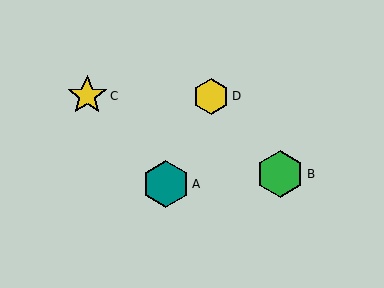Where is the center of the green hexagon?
The center of the green hexagon is at (280, 174).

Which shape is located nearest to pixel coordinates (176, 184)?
The teal hexagon (labeled A) at (166, 184) is nearest to that location.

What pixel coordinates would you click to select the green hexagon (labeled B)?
Click at (280, 174) to select the green hexagon B.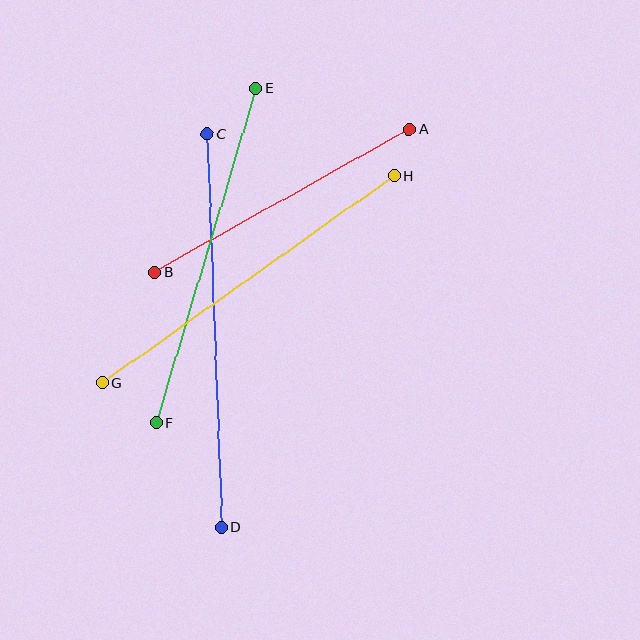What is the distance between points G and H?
The distance is approximately 357 pixels.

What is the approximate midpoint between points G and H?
The midpoint is at approximately (248, 279) pixels.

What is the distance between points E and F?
The distance is approximately 349 pixels.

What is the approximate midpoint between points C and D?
The midpoint is at approximately (214, 331) pixels.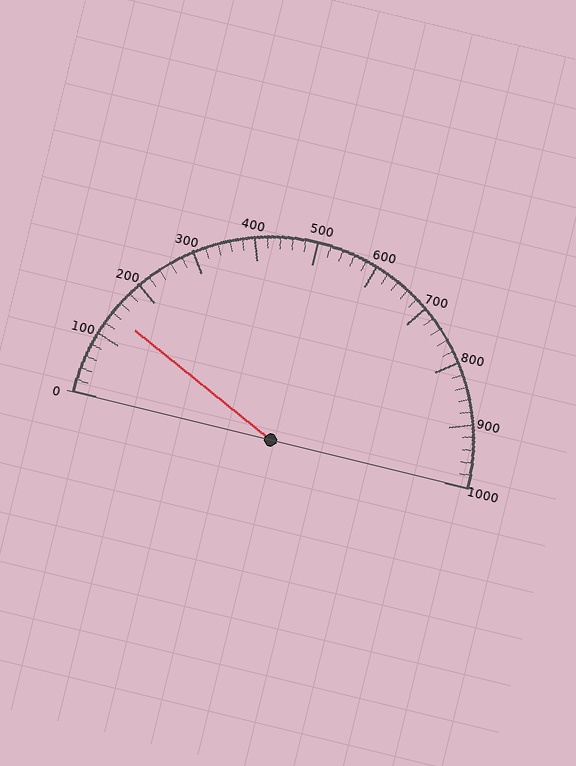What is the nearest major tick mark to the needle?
The nearest major tick mark is 100.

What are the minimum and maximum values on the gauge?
The gauge ranges from 0 to 1000.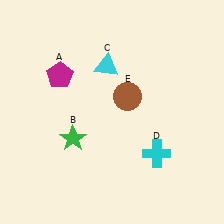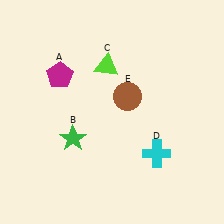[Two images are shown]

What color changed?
The triangle (C) changed from cyan in Image 1 to lime in Image 2.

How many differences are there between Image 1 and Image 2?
There is 1 difference between the two images.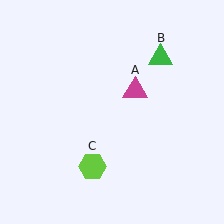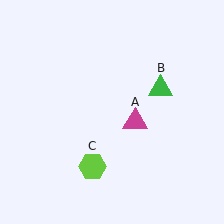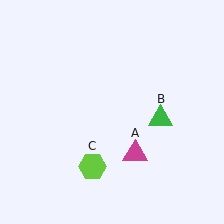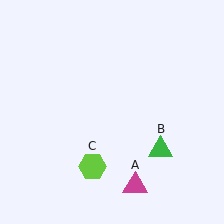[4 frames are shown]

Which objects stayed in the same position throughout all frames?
Lime hexagon (object C) remained stationary.